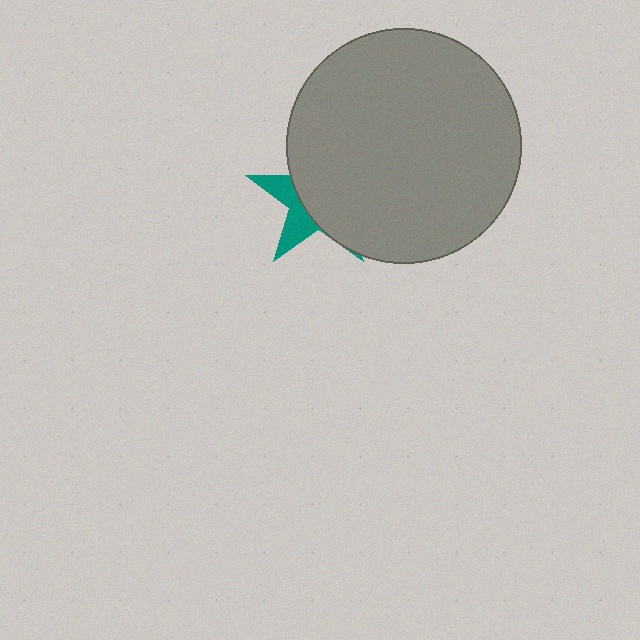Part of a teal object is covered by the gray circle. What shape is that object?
It is a star.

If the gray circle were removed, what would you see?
You would see the complete teal star.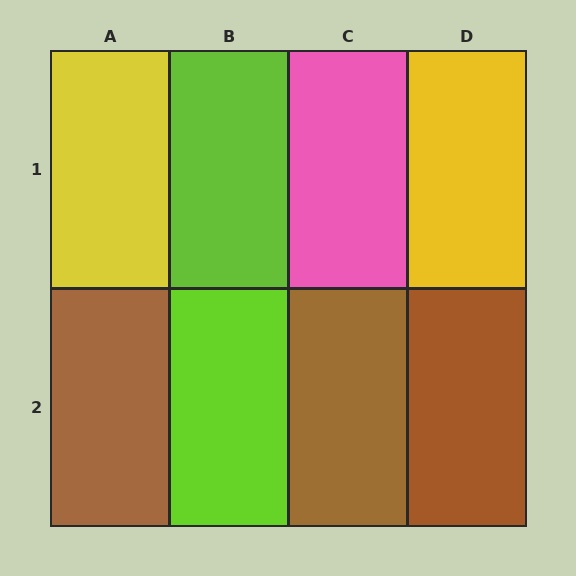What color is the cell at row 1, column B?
Lime.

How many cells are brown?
3 cells are brown.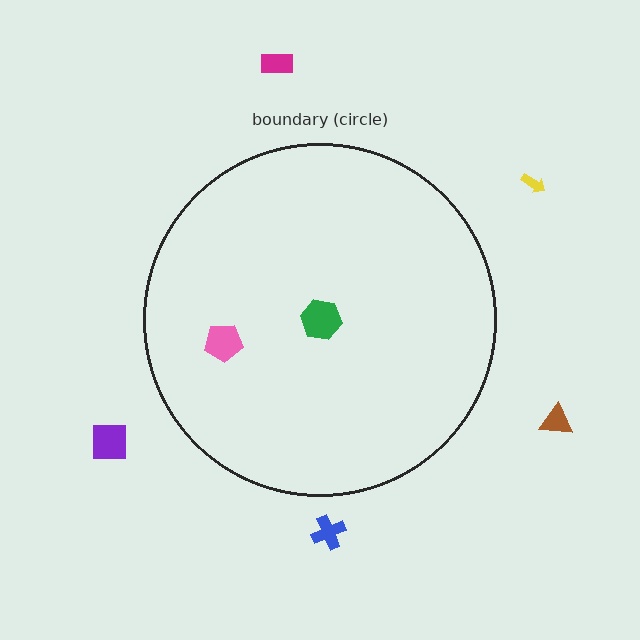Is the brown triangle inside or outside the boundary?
Outside.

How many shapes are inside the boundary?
2 inside, 5 outside.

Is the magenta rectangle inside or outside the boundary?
Outside.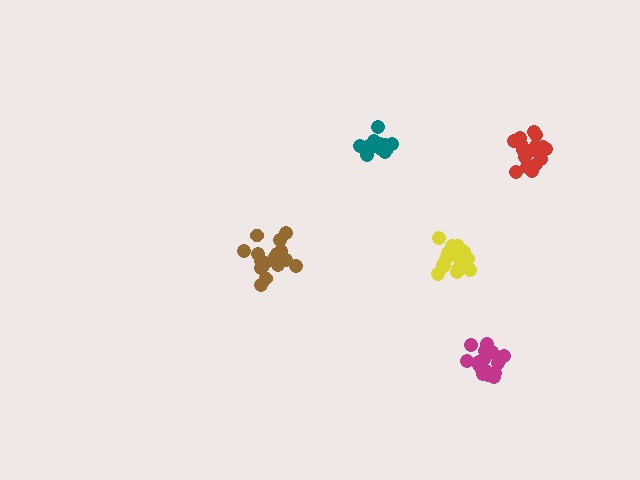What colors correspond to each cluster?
The clusters are colored: red, brown, teal, magenta, yellow.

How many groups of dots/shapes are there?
There are 5 groups.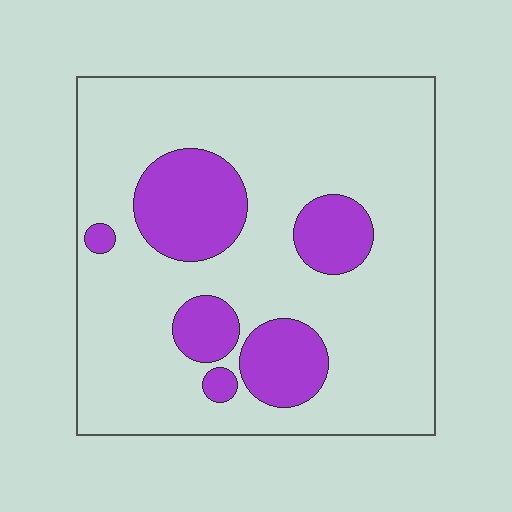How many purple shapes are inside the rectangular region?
6.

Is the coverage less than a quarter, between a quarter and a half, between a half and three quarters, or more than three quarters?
Less than a quarter.